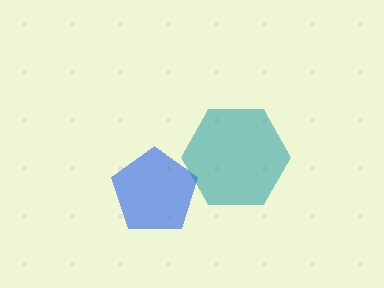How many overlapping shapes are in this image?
There are 2 overlapping shapes in the image.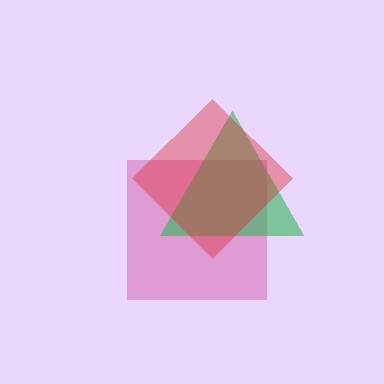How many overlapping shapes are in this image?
There are 3 overlapping shapes in the image.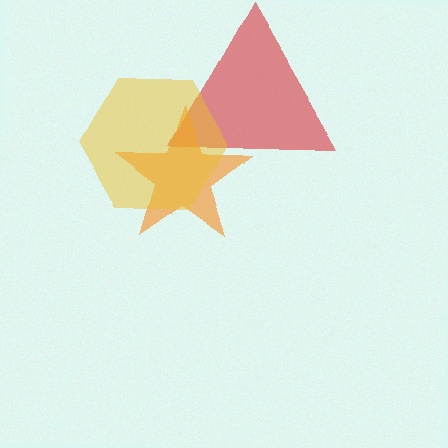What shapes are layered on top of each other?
The layered shapes are: a red triangle, an orange star, a yellow hexagon.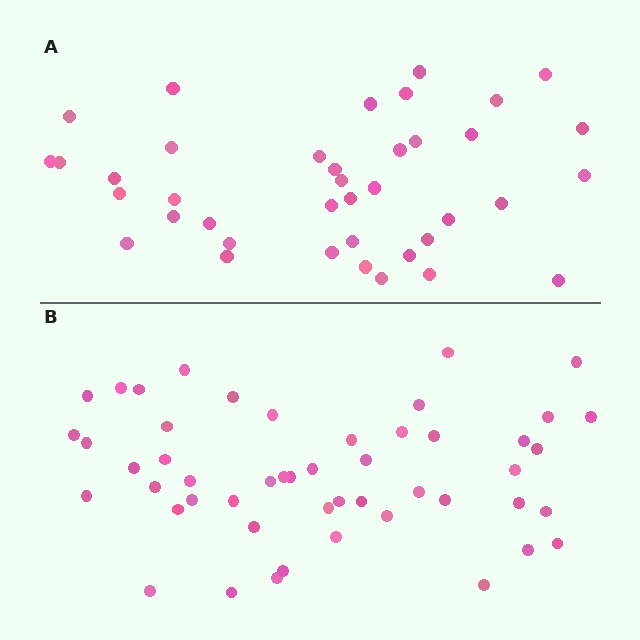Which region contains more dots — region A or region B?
Region B (the bottom region) has more dots.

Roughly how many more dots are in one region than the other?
Region B has roughly 12 or so more dots than region A.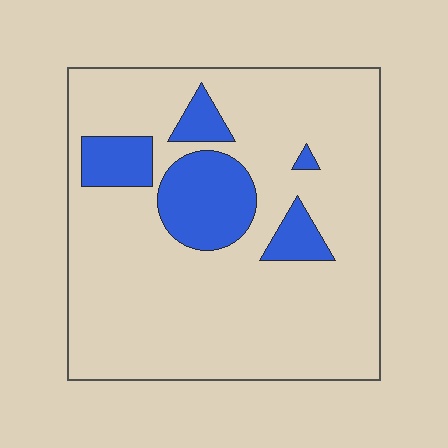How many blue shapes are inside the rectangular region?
5.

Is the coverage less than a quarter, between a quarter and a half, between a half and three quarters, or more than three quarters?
Less than a quarter.